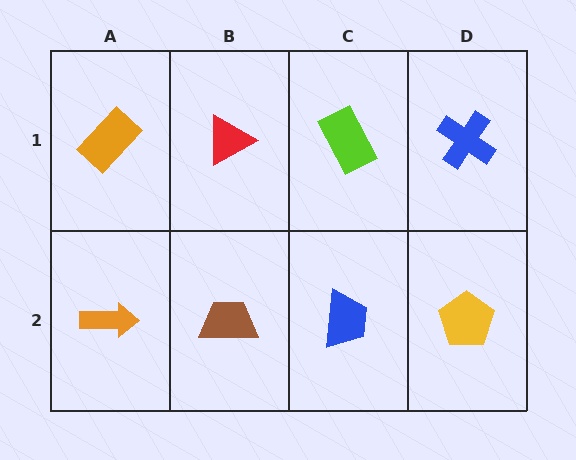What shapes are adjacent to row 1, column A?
An orange arrow (row 2, column A), a red triangle (row 1, column B).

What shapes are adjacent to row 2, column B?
A red triangle (row 1, column B), an orange arrow (row 2, column A), a blue trapezoid (row 2, column C).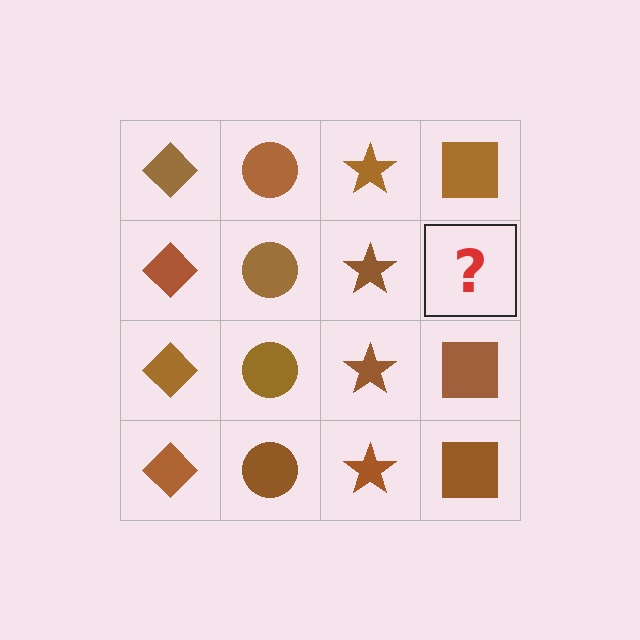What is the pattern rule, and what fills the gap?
The rule is that each column has a consistent shape. The gap should be filled with a brown square.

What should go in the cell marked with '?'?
The missing cell should contain a brown square.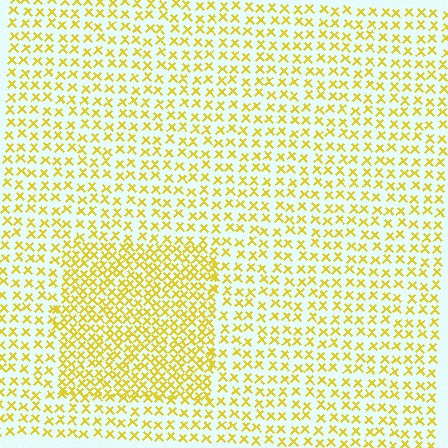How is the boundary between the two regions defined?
The boundary is defined by a change in element density (approximately 1.8x ratio). All elements are the same color, size, and shape.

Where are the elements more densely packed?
The elements are more densely packed inside the rectangle boundary.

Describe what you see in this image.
The image contains small yellow elements arranged at two different densities. A rectangle-shaped region is visible where the elements are more densely packed than the surrounding area.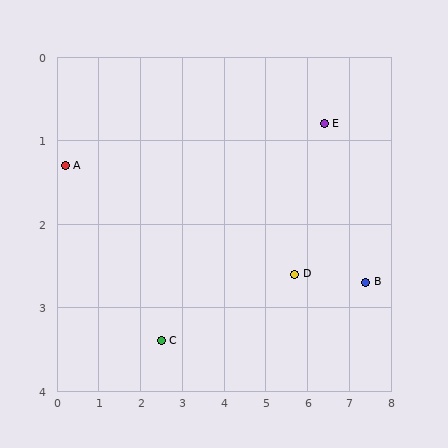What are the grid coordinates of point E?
Point E is at approximately (6.4, 0.8).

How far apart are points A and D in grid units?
Points A and D are about 5.7 grid units apart.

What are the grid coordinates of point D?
Point D is at approximately (5.7, 2.6).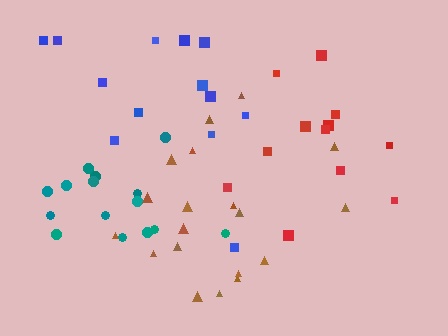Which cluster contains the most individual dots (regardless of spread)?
Brown (19).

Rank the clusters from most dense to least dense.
brown, teal, red, blue.